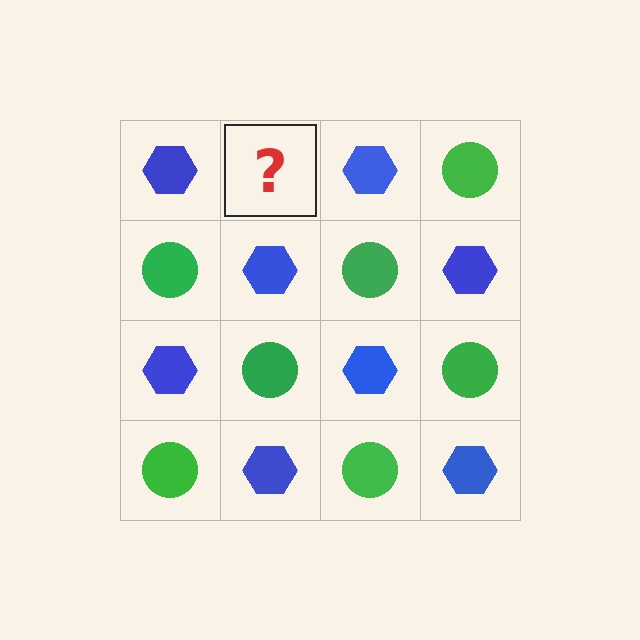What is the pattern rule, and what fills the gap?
The rule is that it alternates blue hexagon and green circle in a checkerboard pattern. The gap should be filled with a green circle.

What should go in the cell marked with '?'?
The missing cell should contain a green circle.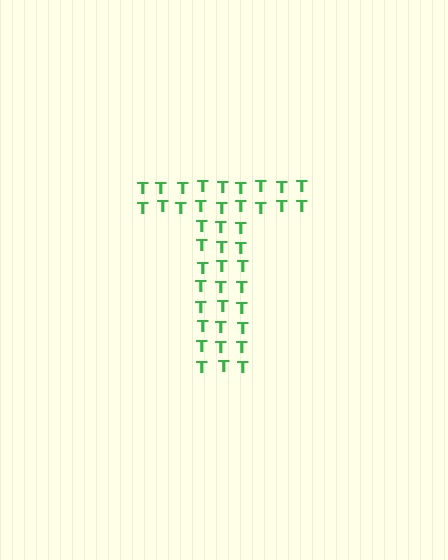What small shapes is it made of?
It is made of small letter T's.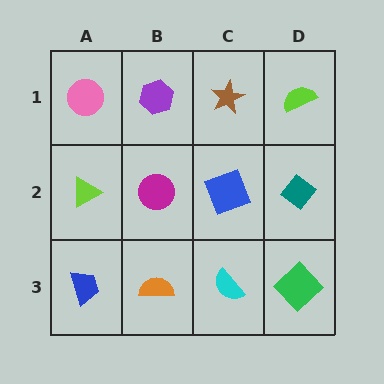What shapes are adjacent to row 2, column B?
A purple hexagon (row 1, column B), an orange semicircle (row 3, column B), a lime triangle (row 2, column A), a blue square (row 2, column C).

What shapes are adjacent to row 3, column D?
A teal diamond (row 2, column D), a cyan semicircle (row 3, column C).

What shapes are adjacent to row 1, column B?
A magenta circle (row 2, column B), a pink circle (row 1, column A), a brown star (row 1, column C).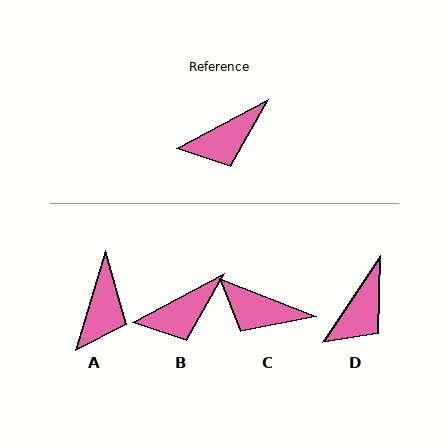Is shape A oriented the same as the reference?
No, it is off by about 45 degrees.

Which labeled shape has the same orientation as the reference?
B.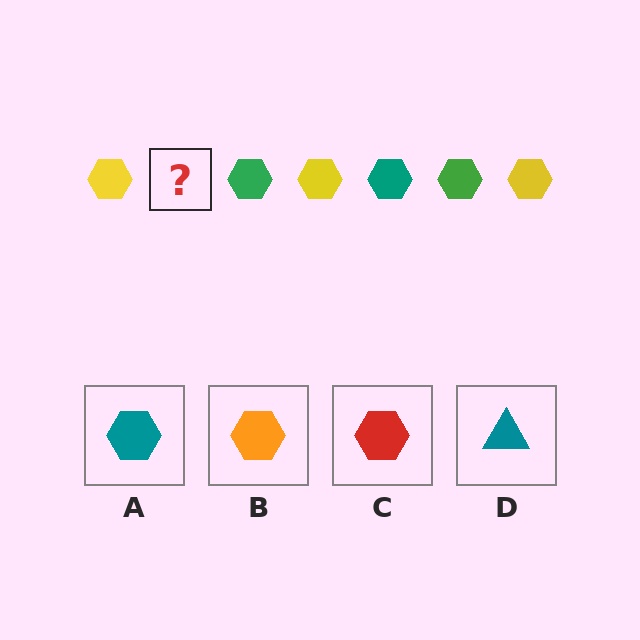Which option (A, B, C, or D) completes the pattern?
A.